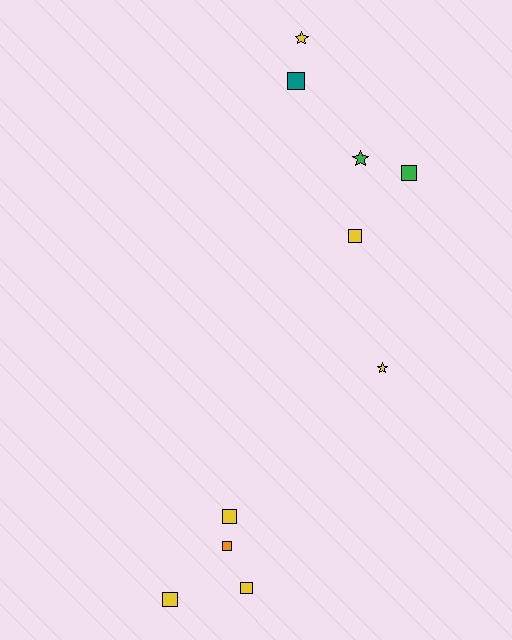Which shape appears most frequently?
Square, with 7 objects.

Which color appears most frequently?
Yellow, with 6 objects.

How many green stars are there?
There is 1 green star.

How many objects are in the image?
There are 10 objects.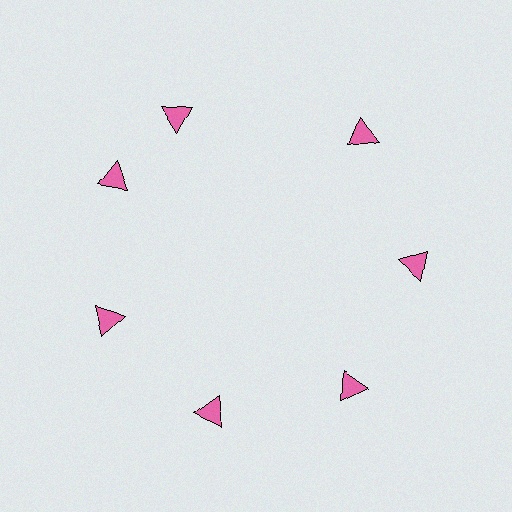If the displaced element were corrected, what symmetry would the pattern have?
It would have 7-fold rotational symmetry — the pattern would map onto itself every 51 degrees.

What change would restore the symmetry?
The symmetry would be restored by rotating it back into even spacing with its neighbors so that all 7 triangles sit at equal angles and equal distance from the center.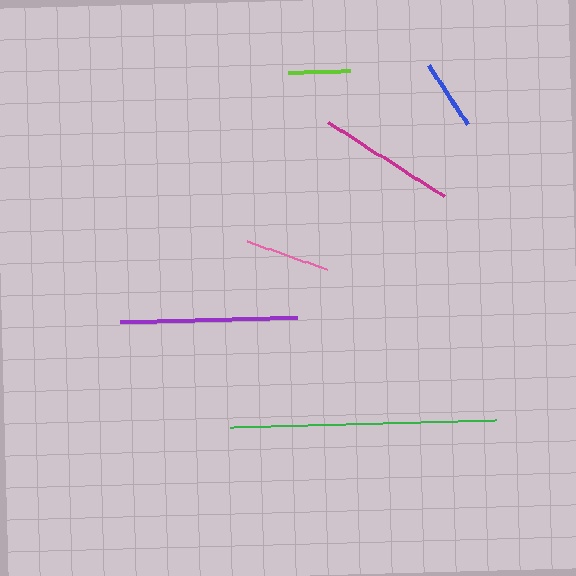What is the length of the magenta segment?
The magenta segment is approximately 137 pixels long.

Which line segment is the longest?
The green line is the longest at approximately 266 pixels.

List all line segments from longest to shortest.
From longest to shortest: green, purple, magenta, pink, blue, lime.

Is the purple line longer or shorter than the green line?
The green line is longer than the purple line.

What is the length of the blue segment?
The blue segment is approximately 70 pixels long.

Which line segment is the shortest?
The lime line is the shortest at approximately 62 pixels.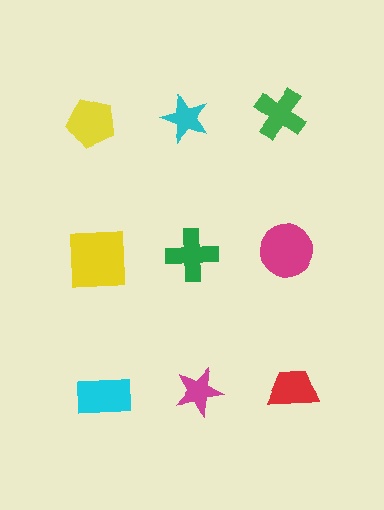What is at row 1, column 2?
A cyan star.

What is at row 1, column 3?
A green cross.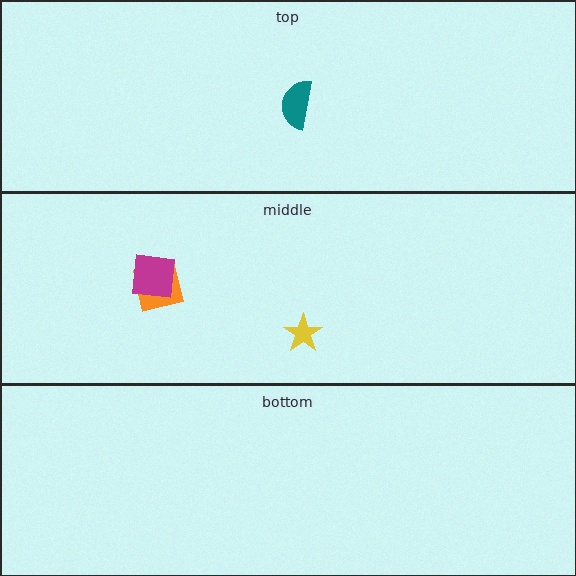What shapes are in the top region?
The teal semicircle.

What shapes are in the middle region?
The yellow star, the orange square, the magenta square.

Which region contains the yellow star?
The middle region.